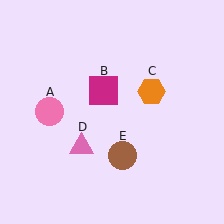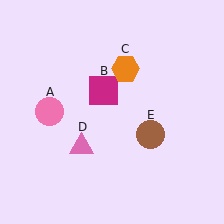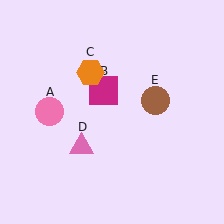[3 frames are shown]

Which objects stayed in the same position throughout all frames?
Pink circle (object A) and magenta square (object B) and pink triangle (object D) remained stationary.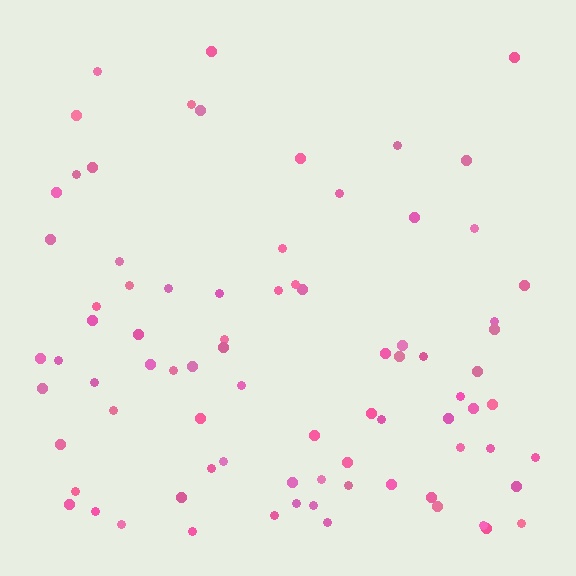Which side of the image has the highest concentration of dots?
The bottom.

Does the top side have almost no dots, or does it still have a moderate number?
Still a moderate number, just noticeably fewer than the bottom.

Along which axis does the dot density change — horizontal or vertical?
Vertical.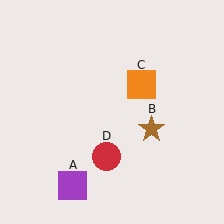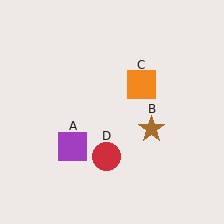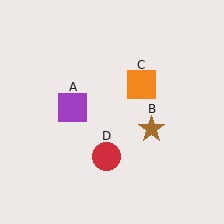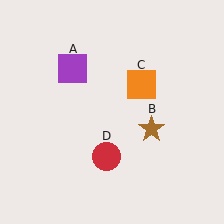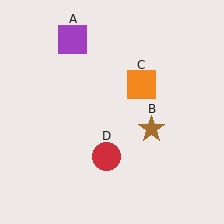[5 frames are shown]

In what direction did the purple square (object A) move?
The purple square (object A) moved up.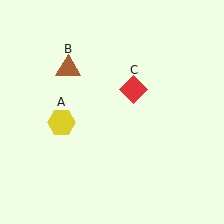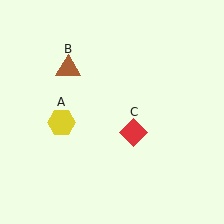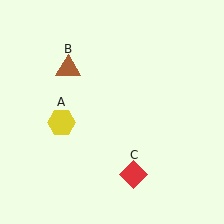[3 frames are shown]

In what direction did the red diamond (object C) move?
The red diamond (object C) moved down.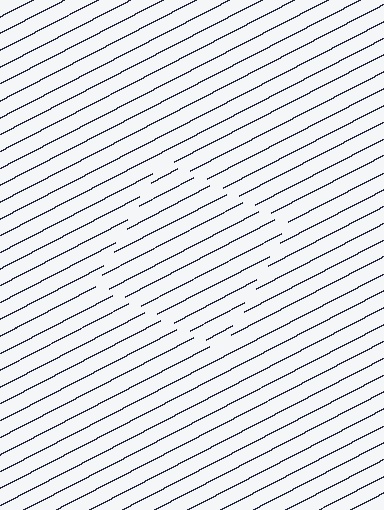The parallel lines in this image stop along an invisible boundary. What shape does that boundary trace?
An illusory square. The interior of the shape contains the same grating, shifted by half a period — the contour is defined by the phase discontinuity where line-ends from the inner and outer gratings abut.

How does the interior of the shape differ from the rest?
The interior of the shape contains the same grating, shifted by half a period — the contour is defined by the phase discontinuity where line-ends from the inner and outer gratings abut.